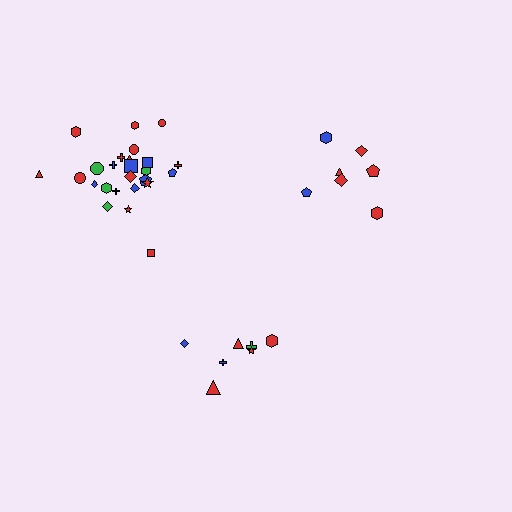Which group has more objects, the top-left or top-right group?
The top-left group.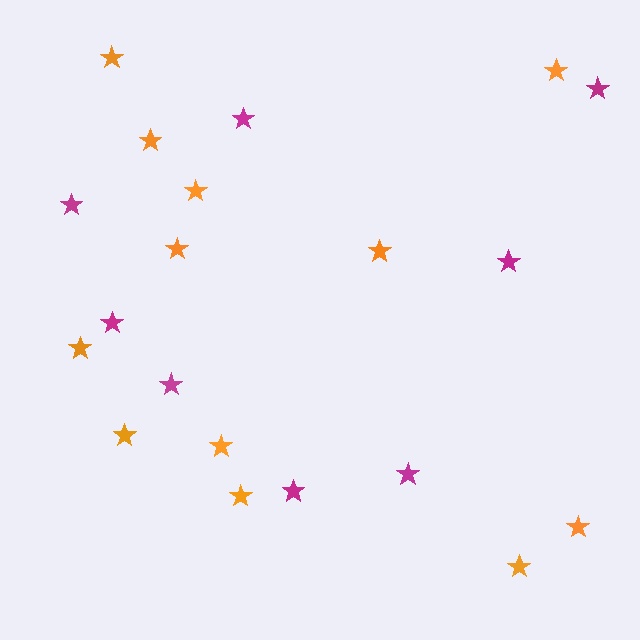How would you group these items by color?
There are 2 groups: one group of orange stars (12) and one group of magenta stars (8).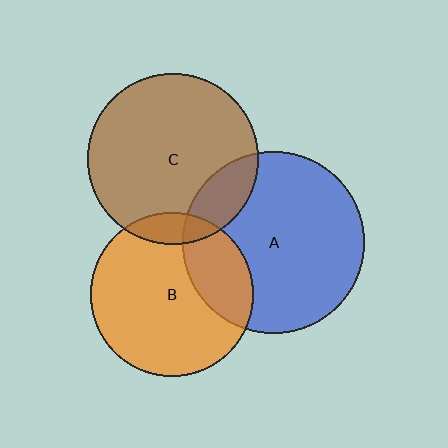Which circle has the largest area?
Circle A (blue).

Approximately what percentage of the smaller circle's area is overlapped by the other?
Approximately 25%.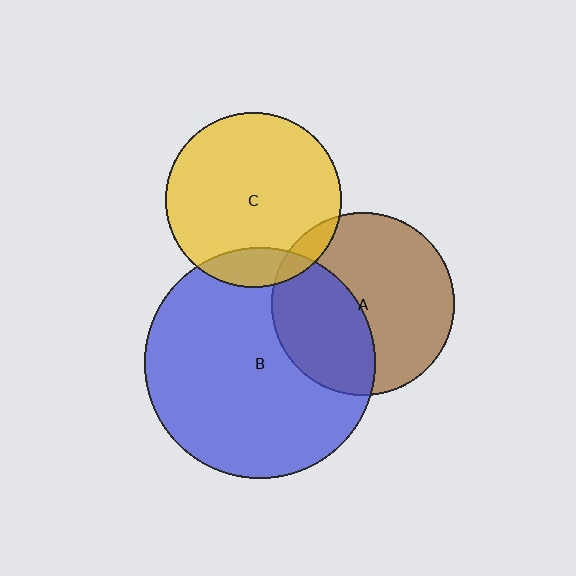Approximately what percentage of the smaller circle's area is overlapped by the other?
Approximately 10%.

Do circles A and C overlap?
Yes.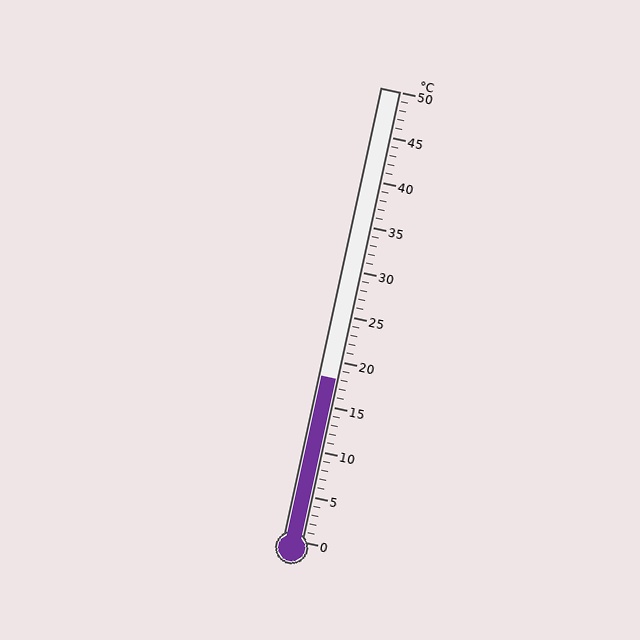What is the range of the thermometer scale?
The thermometer scale ranges from 0°C to 50°C.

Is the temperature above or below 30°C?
The temperature is below 30°C.